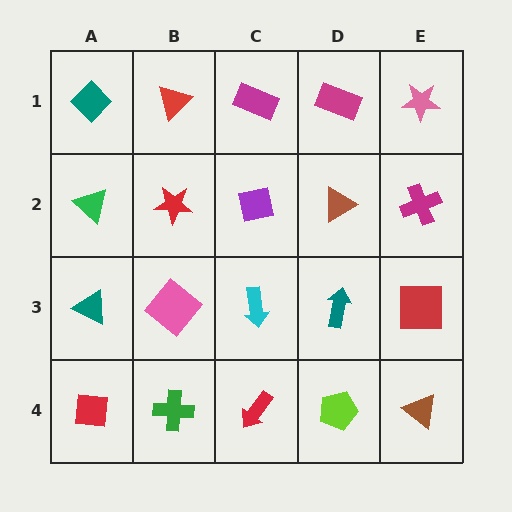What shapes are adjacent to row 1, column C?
A purple square (row 2, column C), a red triangle (row 1, column B), a magenta rectangle (row 1, column D).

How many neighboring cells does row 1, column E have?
2.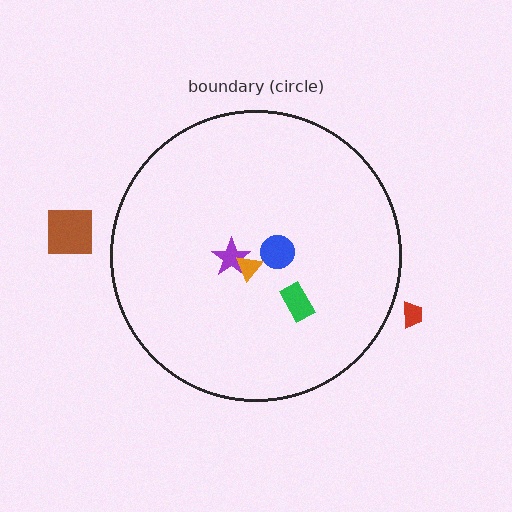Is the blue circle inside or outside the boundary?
Inside.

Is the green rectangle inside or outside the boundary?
Inside.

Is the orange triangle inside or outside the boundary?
Inside.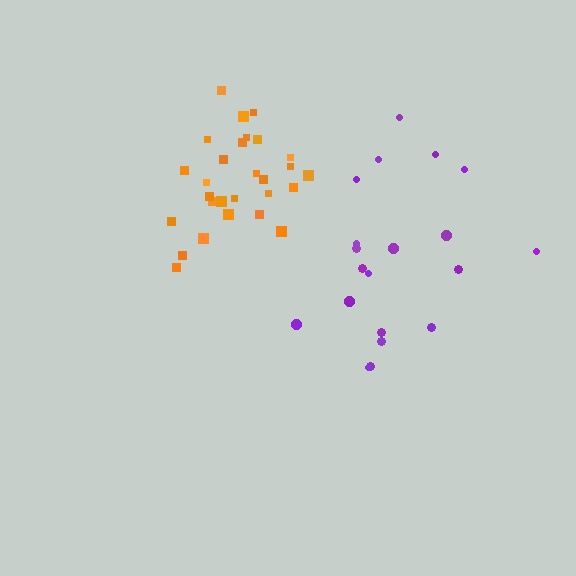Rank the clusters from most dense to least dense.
orange, purple.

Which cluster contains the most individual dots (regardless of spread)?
Orange (28).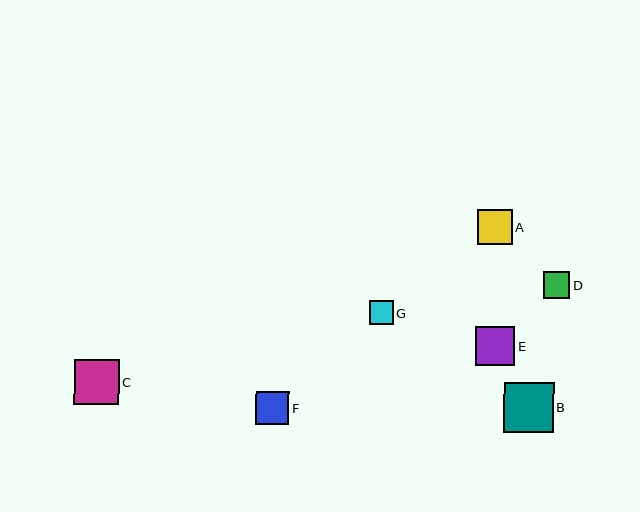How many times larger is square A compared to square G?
Square A is approximately 1.5 times the size of square G.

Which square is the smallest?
Square G is the smallest with a size of approximately 23 pixels.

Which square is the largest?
Square B is the largest with a size of approximately 50 pixels.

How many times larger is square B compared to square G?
Square B is approximately 2.1 times the size of square G.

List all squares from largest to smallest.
From largest to smallest: B, C, E, A, F, D, G.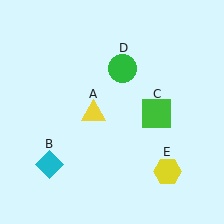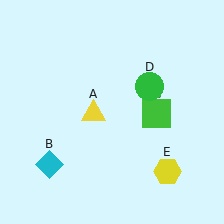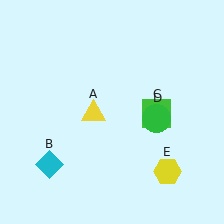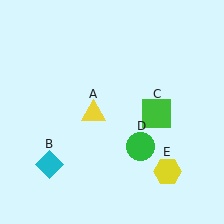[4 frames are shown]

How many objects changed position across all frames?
1 object changed position: green circle (object D).